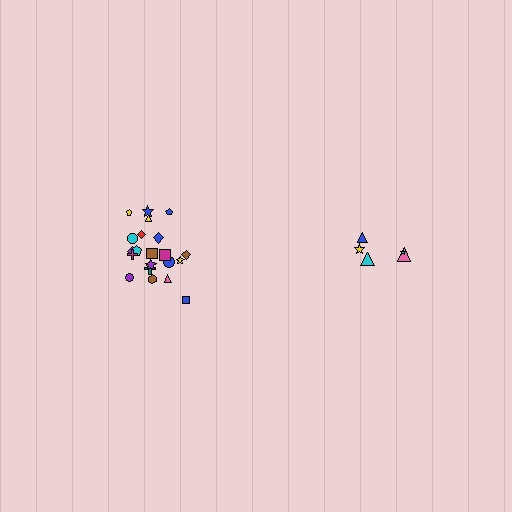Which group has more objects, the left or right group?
The left group.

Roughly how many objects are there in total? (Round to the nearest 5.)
Roughly 25 objects in total.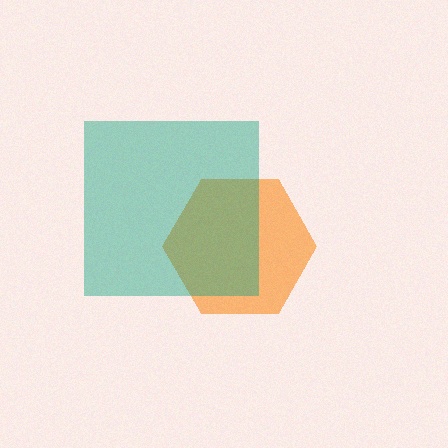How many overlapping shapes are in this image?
There are 2 overlapping shapes in the image.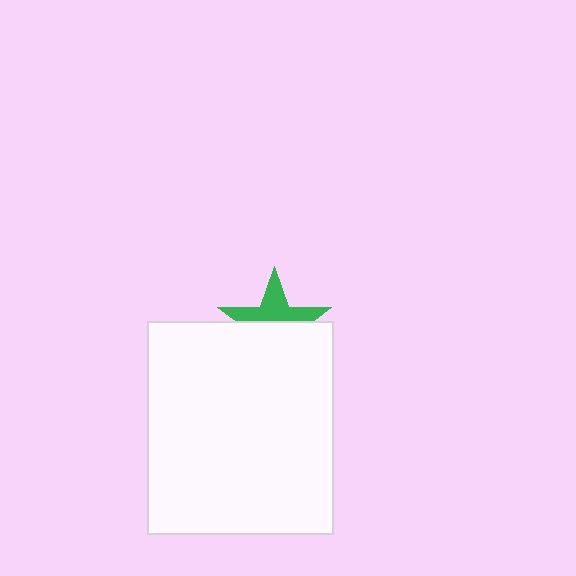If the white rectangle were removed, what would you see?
You would see the complete green star.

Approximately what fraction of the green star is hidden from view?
Roughly 54% of the green star is hidden behind the white rectangle.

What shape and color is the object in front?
The object in front is a white rectangle.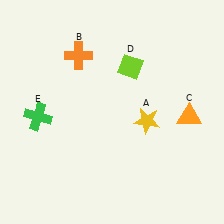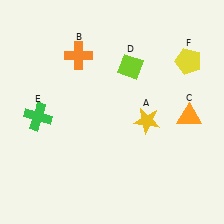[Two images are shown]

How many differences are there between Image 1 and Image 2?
There is 1 difference between the two images.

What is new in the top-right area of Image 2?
A yellow pentagon (F) was added in the top-right area of Image 2.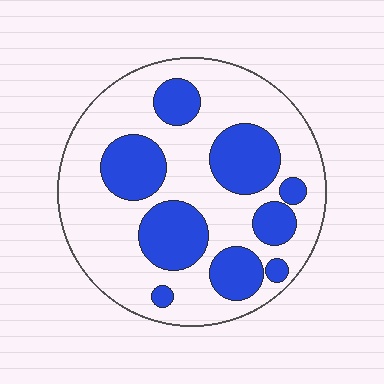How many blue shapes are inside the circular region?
9.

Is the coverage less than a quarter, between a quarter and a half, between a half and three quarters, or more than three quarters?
Between a quarter and a half.